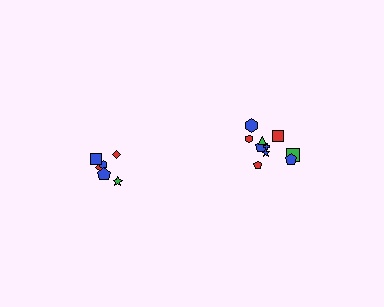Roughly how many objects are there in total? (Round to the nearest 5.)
Roughly 15 objects in total.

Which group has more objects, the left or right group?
The right group.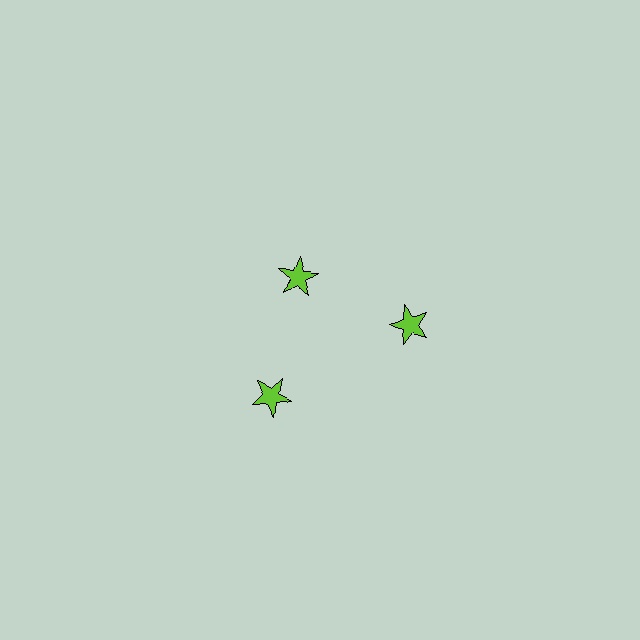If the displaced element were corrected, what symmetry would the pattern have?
It would have 3-fold rotational symmetry — the pattern would map onto itself every 120 degrees.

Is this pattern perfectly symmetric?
No. The 3 lime stars are arranged in a ring, but one element near the 11 o'clock position is pulled inward toward the center, breaking the 3-fold rotational symmetry.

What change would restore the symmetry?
The symmetry would be restored by moving it outward, back onto the ring so that all 3 stars sit at equal angles and equal distance from the center.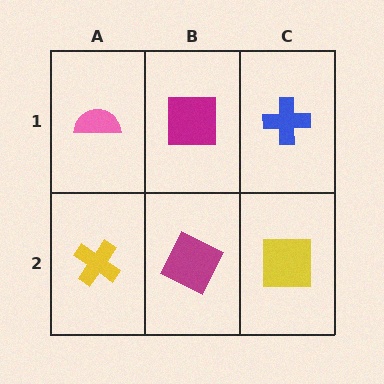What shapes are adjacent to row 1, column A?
A yellow cross (row 2, column A), a magenta square (row 1, column B).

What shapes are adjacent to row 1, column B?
A magenta square (row 2, column B), a pink semicircle (row 1, column A), a blue cross (row 1, column C).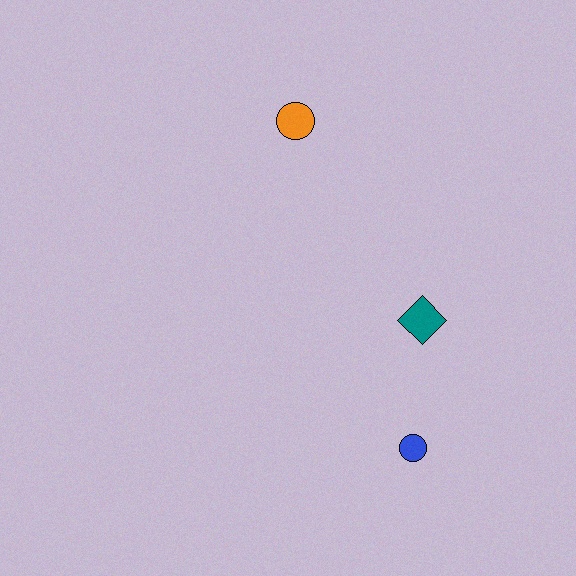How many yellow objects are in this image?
There are no yellow objects.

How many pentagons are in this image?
There are no pentagons.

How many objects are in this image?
There are 3 objects.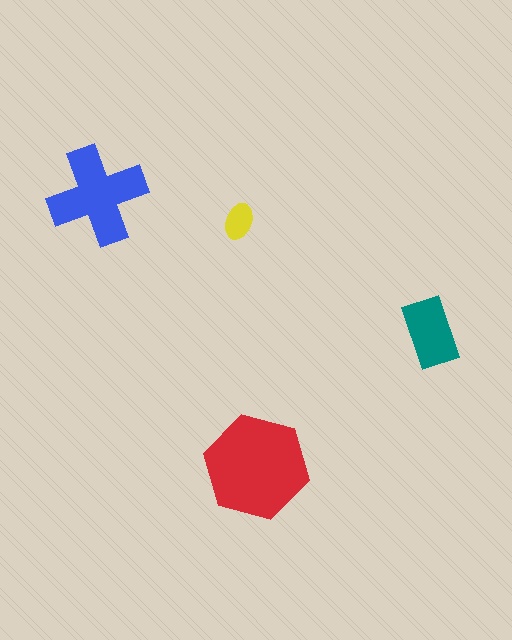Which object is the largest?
The red hexagon.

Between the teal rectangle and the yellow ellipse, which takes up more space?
The teal rectangle.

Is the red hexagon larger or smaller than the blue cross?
Larger.